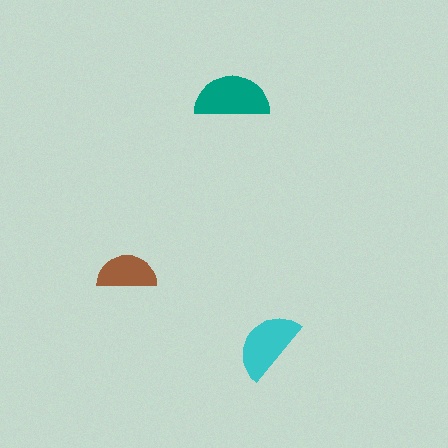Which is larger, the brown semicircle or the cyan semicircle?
The cyan one.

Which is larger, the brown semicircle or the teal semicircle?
The teal one.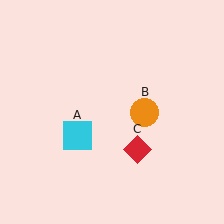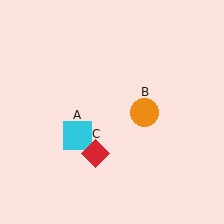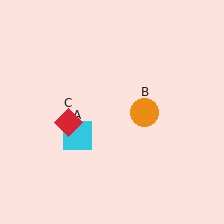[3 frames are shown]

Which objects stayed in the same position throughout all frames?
Cyan square (object A) and orange circle (object B) remained stationary.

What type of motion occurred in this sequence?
The red diamond (object C) rotated clockwise around the center of the scene.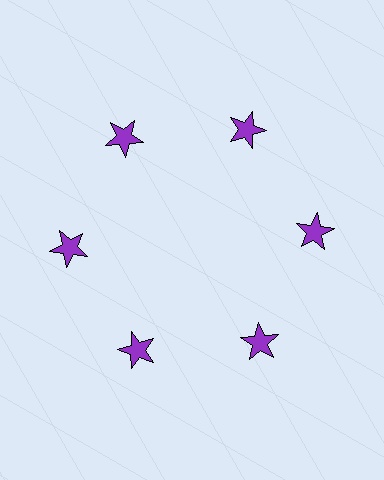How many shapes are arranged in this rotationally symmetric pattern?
There are 6 shapes, arranged in 6 groups of 1.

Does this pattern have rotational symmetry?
Yes, this pattern has 6-fold rotational symmetry. It looks the same after rotating 60 degrees around the center.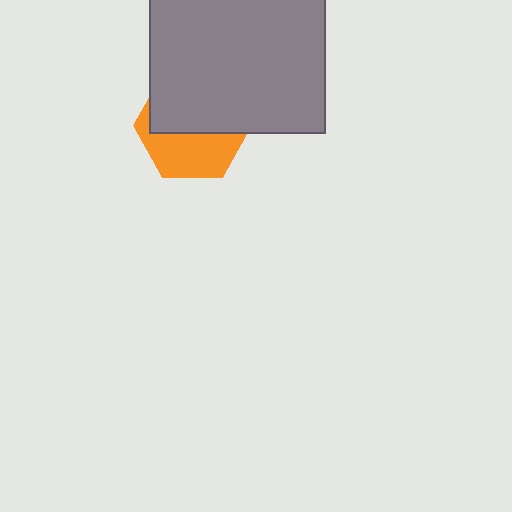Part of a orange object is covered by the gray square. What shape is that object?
It is a hexagon.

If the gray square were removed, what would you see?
You would see the complete orange hexagon.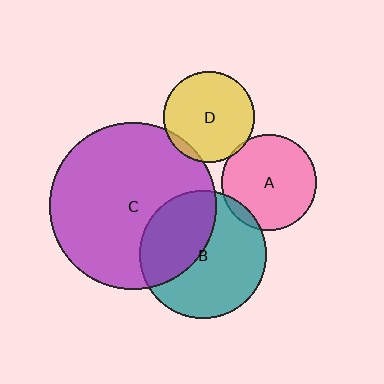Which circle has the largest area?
Circle C (purple).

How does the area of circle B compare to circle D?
Approximately 2.0 times.